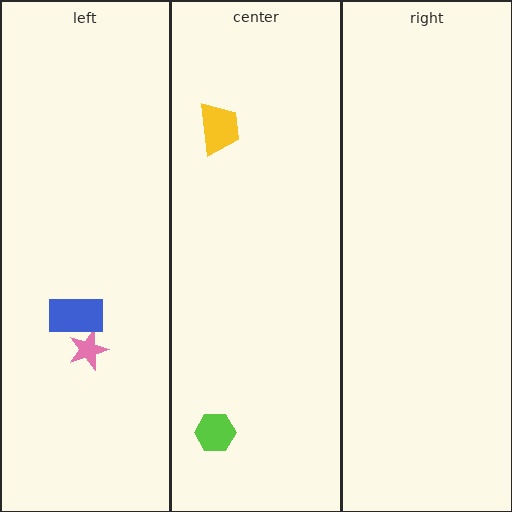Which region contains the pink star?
The left region.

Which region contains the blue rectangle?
The left region.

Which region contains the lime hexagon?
The center region.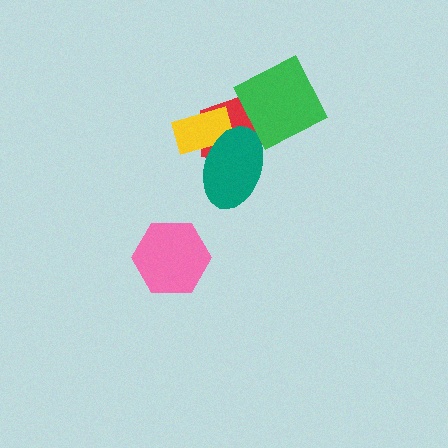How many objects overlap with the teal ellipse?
3 objects overlap with the teal ellipse.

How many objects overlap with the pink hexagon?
0 objects overlap with the pink hexagon.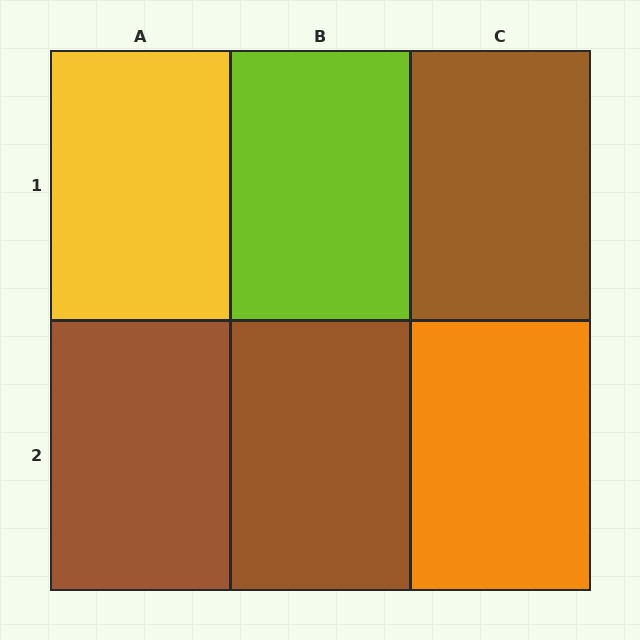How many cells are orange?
1 cell is orange.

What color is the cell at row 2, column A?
Brown.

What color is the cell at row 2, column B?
Brown.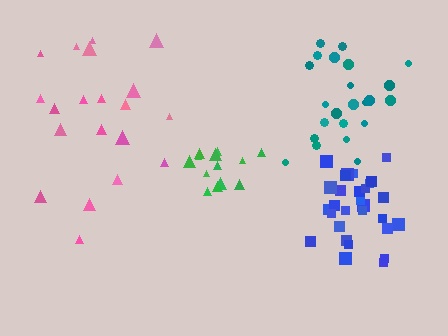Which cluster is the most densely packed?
Blue.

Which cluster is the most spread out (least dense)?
Pink.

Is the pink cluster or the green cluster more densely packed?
Green.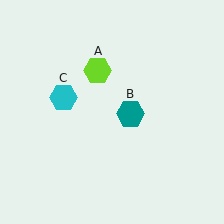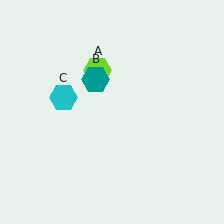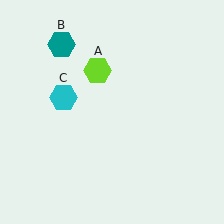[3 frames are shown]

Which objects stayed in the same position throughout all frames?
Lime hexagon (object A) and cyan hexagon (object C) remained stationary.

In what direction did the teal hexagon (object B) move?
The teal hexagon (object B) moved up and to the left.